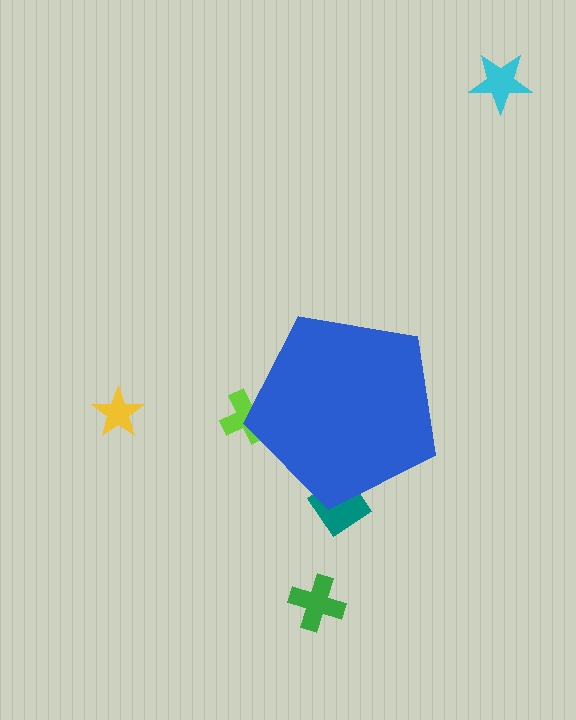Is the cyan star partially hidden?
No, the cyan star is fully visible.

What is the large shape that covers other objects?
A blue pentagon.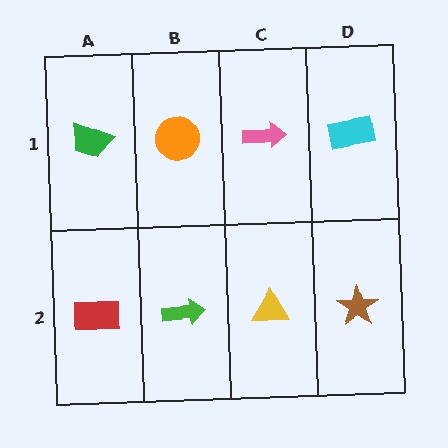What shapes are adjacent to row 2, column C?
A pink arrow (row 1, column C), a green arrow (row 2, column B), a brown star (row 2, column D).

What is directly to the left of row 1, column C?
An orange circle.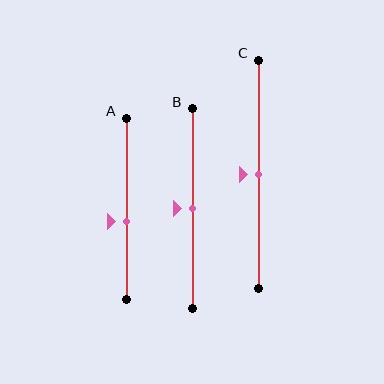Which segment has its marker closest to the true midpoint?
Segment B has its marker closest to the true midpoint.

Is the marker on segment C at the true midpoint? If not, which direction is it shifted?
Yes, the marker on segment C is at the true midpoint.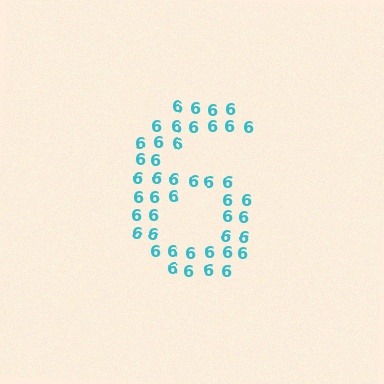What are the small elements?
The small elements are digit 6's.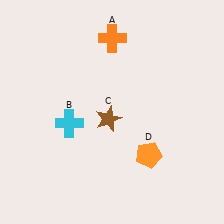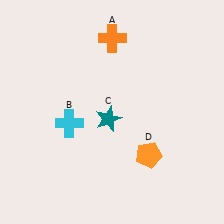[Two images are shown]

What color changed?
The star (C) changed from brown in Image 1 to teal in Image 2.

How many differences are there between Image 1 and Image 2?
There is 1 difference between the two images.